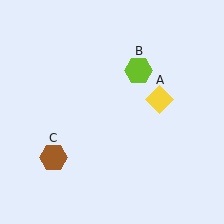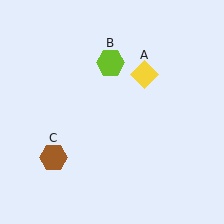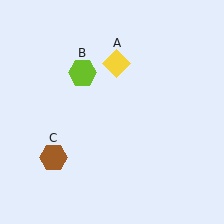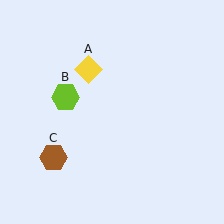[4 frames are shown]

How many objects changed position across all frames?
2 objects changed position: yellow diamond (object A), lime hexagon (object B).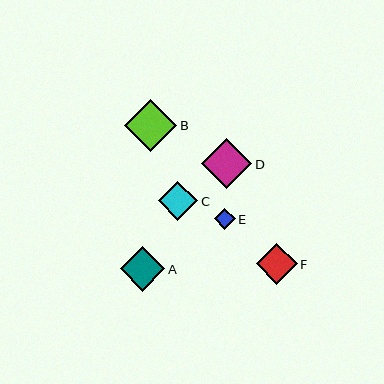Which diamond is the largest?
Diamond B is the largest with a size of approximately 52 pixels.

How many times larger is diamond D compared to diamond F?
Diamond D is approximately 1.2 times the size of diamond F.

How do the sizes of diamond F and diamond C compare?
Diamond F and diamond C are approximately the same size.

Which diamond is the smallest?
Diamond E is the smallest with a size of approximately 21 pixels.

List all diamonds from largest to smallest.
From largest to smallest: B, D, A, F, C, E.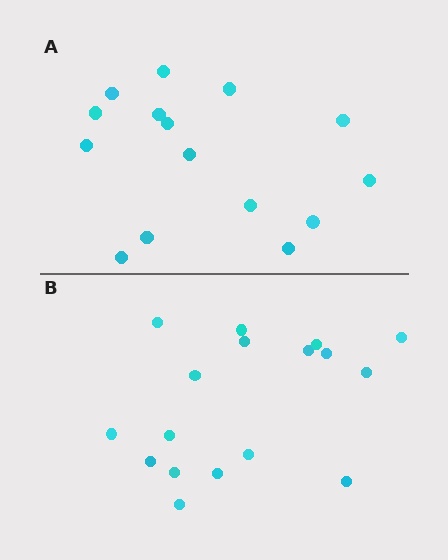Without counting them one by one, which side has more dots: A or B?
Region B (the bottom region) has more dots.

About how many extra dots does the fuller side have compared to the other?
Region B has just a few more — roughly 2 or 3 more dots than region A.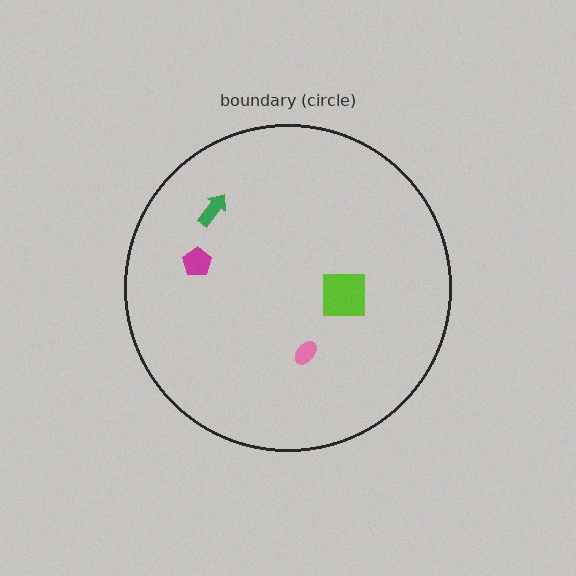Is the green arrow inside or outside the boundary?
Inside.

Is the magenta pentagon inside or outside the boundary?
Inside.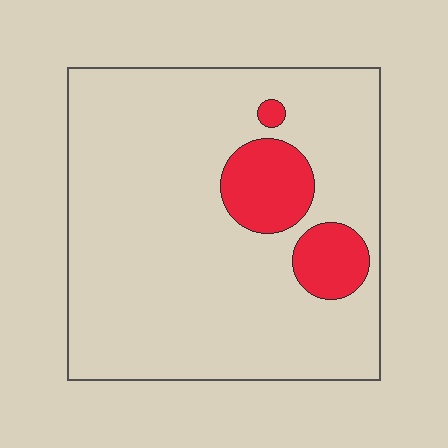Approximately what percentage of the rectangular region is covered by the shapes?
Approximately 15%.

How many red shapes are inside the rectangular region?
3.